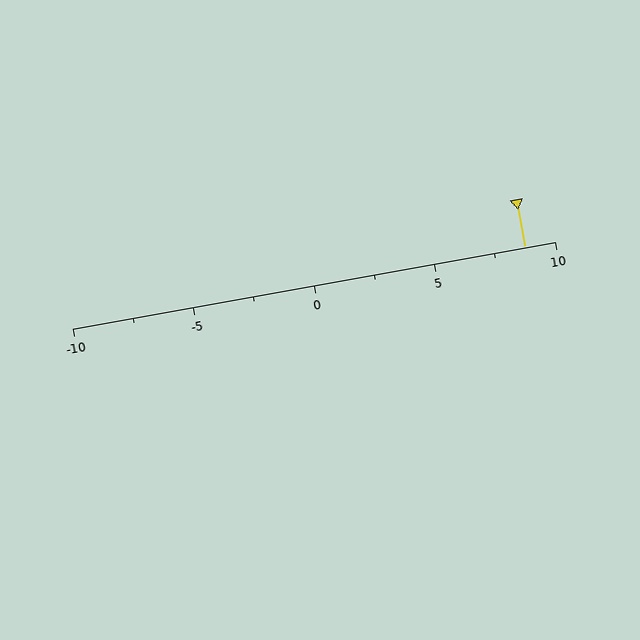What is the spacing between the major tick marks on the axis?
The major ticks are spaced 5 apart.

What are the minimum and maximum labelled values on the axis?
The axis runs from -10 to 10.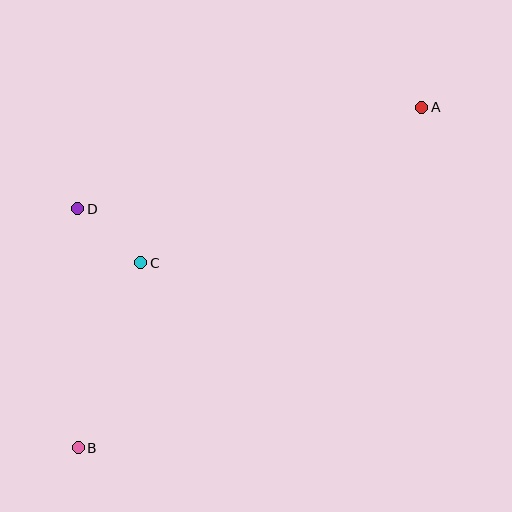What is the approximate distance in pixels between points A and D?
The distance between A and D is approximately 359 pixels.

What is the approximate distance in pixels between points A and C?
The distance between A and C is approximately 321 pixels.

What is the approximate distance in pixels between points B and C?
The distance between B and C is approximately 195 pixels.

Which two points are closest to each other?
Points C and D are closest to each other.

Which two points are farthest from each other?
Points A and B are farthest from each other.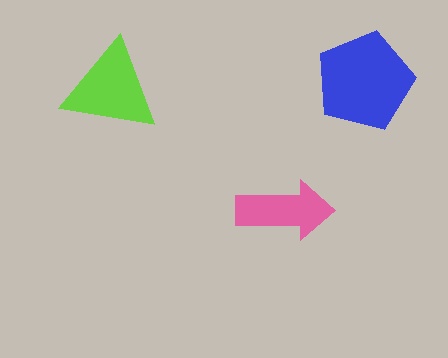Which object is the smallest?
The pink arrow.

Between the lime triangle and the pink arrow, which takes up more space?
The lime triangle.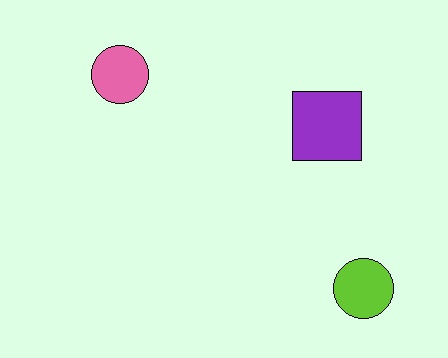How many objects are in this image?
There are 3 objects.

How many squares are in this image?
There is 1 square.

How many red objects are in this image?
There are no red objects.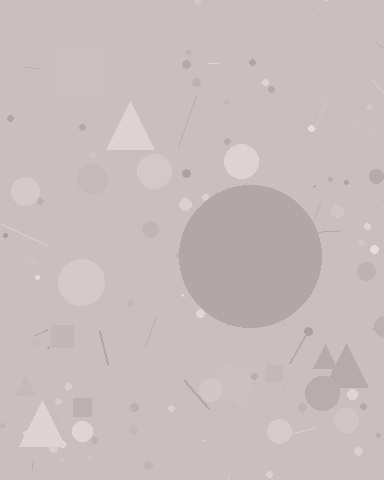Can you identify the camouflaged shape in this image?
The camouflaged shape is a circle.